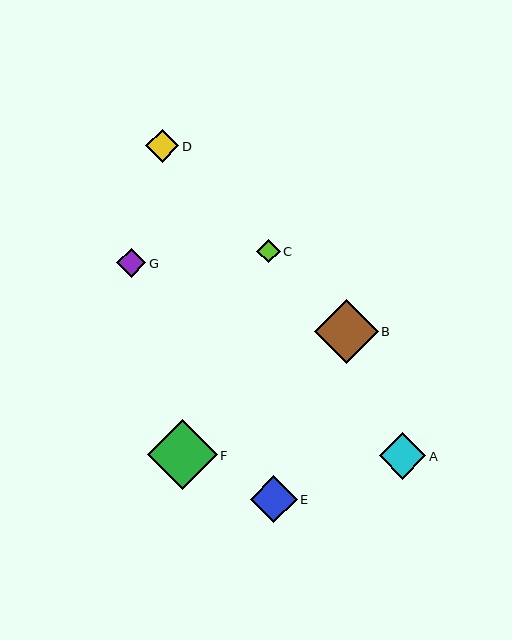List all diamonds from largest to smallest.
From largest to smallest: F, B, E, A, D, G, C.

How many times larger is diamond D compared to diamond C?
Diamond D is approximately 1.4 times the size of diamond C.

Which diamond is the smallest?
Diamond C is the smallest with a size of approximately 24 pixels.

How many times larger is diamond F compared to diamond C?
Diamond F is approximately 2.9 times the size of diamond C.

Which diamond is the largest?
Diamond F is the largest with a size of approximately 70 pixels.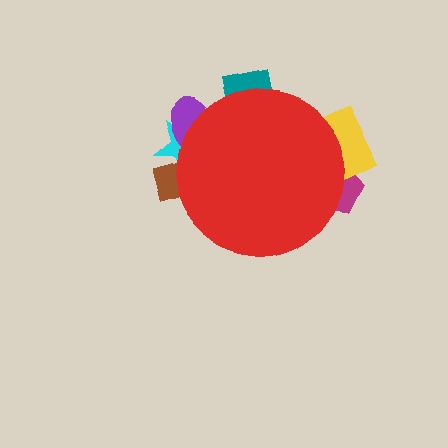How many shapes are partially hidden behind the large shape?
6 shapes are partially hidden.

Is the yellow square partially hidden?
Yes, the yellow square is partially hidden behind the red circle.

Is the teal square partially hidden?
Yes, the teal square is partially hidden behind the red circle.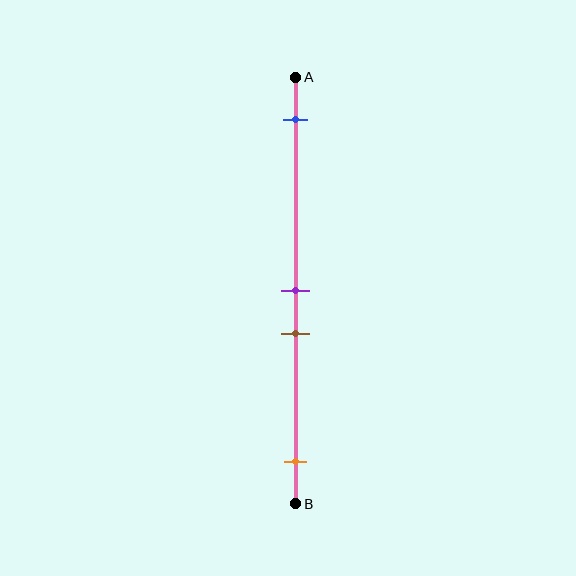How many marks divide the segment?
There are 4 marks dividing the segment.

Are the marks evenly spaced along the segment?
No, the marks are not evenly spaced.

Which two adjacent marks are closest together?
The purple and brown marks are the closest adjacent pair.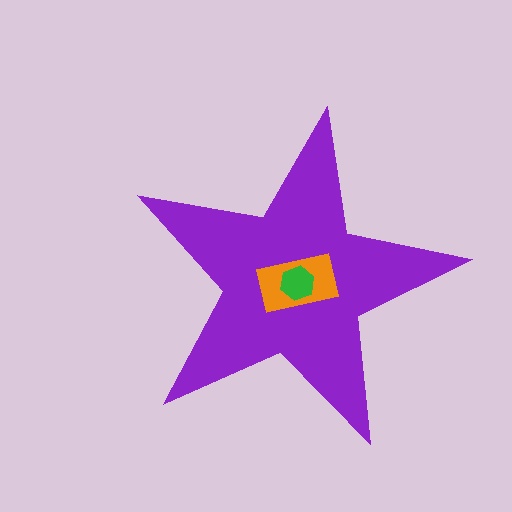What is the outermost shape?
The purple star.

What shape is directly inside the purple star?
The orange rectangle.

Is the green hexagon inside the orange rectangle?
Yes.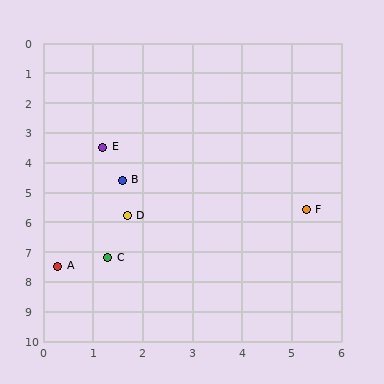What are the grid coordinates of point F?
Point F is at approximately (5.3, 5.6).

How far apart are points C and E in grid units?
Points C and E are about 3.7 grid units apart.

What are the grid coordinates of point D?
Point D is at approximately (1.7, 5.8).